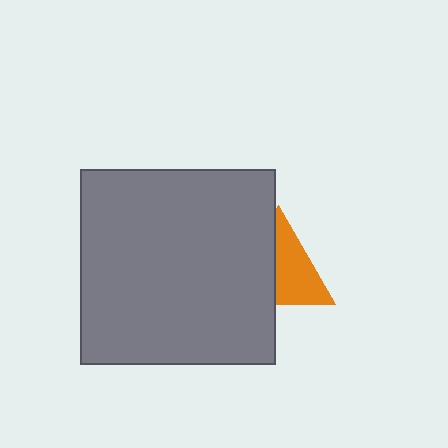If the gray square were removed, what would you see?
You would see the complete orange triangle.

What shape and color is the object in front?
The object in front is a gray square.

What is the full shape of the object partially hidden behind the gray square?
The partially hidden object is an orange triangle.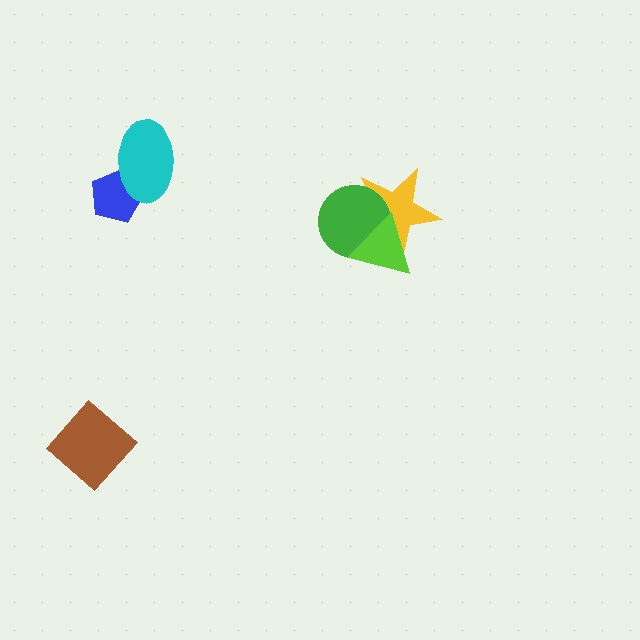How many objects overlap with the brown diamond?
0 objects overlap with the brown diamond.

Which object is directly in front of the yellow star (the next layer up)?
The green circle is directly in front of the yellow star.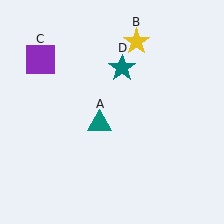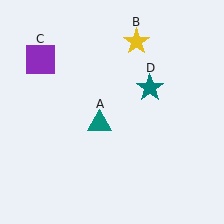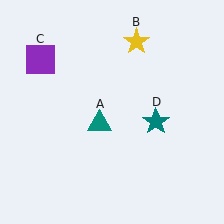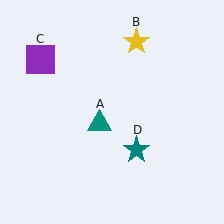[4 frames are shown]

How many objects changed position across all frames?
1 object changed position: teal star (object D).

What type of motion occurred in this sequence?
The teal star (object D) rotated clockwise around the center of the scene.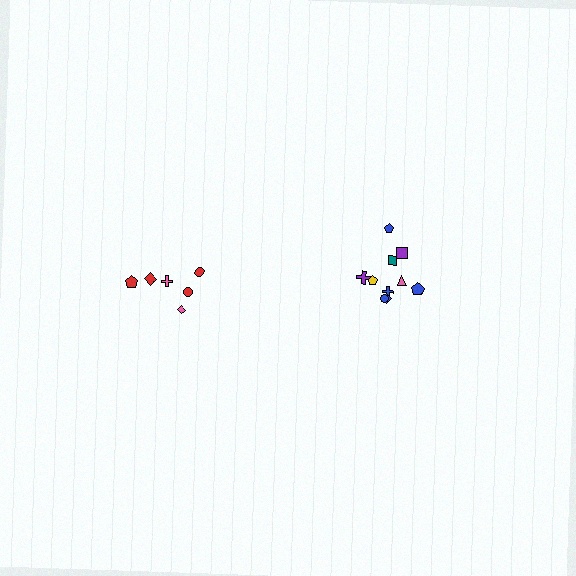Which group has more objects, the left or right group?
The right group.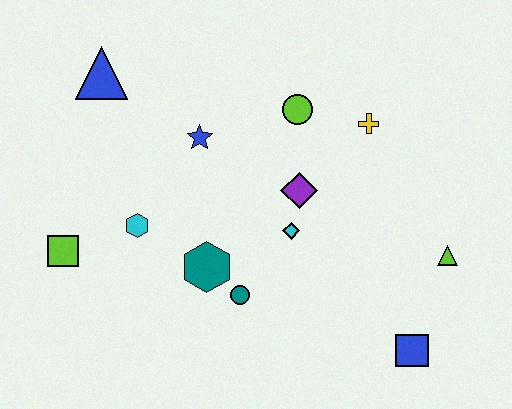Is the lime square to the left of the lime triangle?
Yes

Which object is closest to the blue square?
The lime triangle is closest to the blue square.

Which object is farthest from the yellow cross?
The lime square is farthest from the yellow cross.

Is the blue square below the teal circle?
Yes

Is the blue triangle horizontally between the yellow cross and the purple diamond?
No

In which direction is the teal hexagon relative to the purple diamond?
The teal hexagon is to the left of the purple diamond.